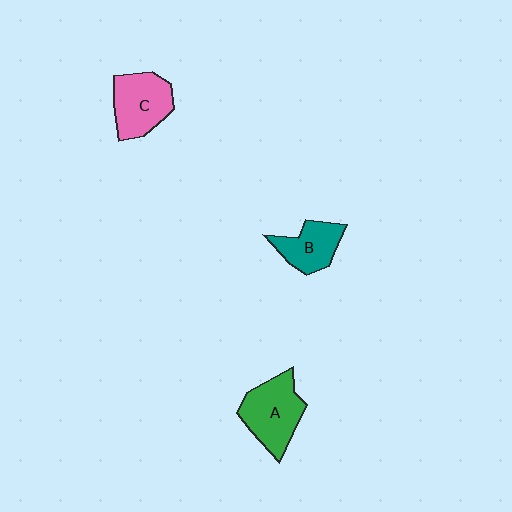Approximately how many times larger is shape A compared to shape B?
Approximately 1.4 times.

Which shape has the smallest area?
Shape B (teal).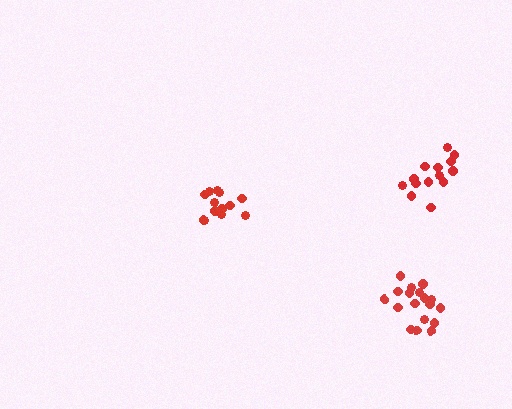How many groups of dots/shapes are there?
There are 3 groups.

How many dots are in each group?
Group 1: 13 dots, Group 2: 15 dots, Group 3: 18 dots (46 total).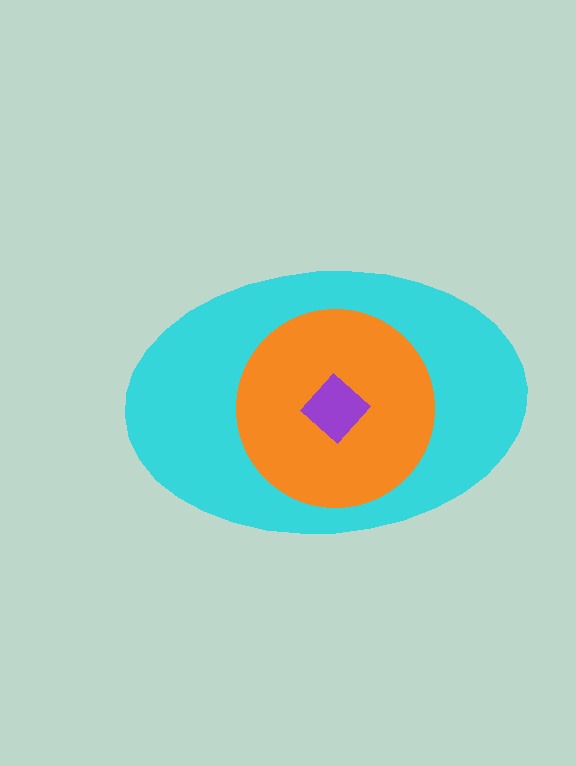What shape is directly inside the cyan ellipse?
The orange circle.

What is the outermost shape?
The cyan ellipse.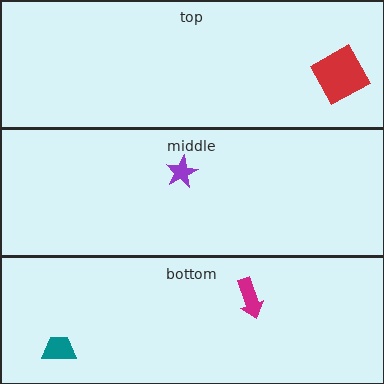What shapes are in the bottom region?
The teal trapezoid, the magenta arrow.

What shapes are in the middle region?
The purple star.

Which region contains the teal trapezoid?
The bottom region.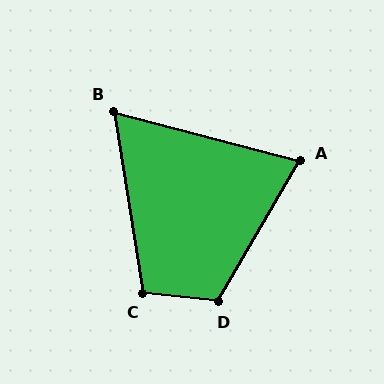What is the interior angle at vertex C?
Approximately 105 degrees (obtuse).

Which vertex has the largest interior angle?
D, at approximately 114 degrees.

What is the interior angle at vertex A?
Approximately 75 degrees (acute).